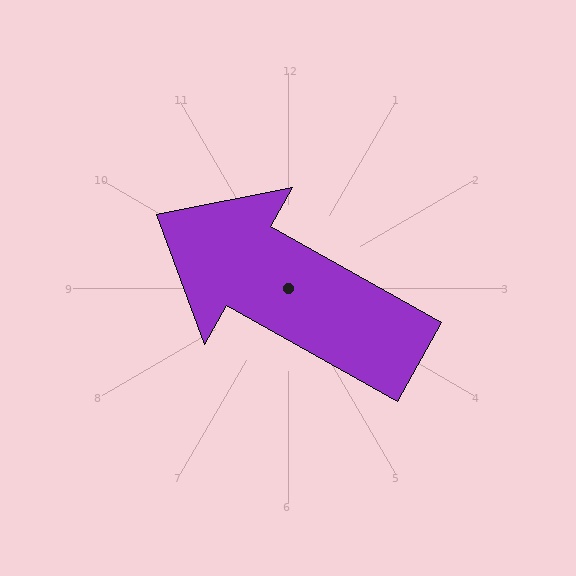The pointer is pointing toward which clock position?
Roughly 10 o'clock.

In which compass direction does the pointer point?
Northwest.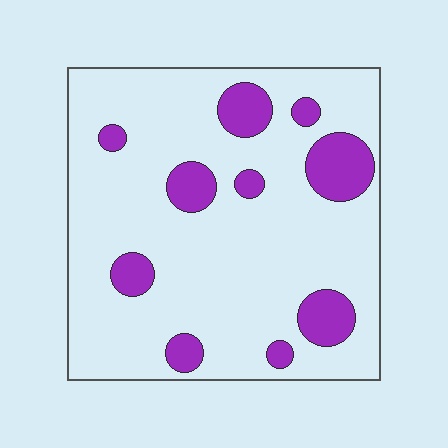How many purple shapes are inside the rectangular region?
10.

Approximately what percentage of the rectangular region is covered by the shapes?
Approximately 15%.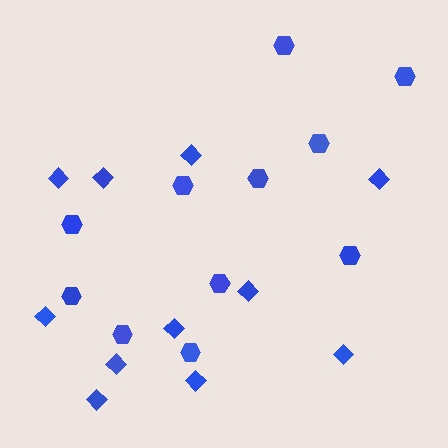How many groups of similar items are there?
There are 2 groups: one group of diamonds (11) and one group of hexagons (11).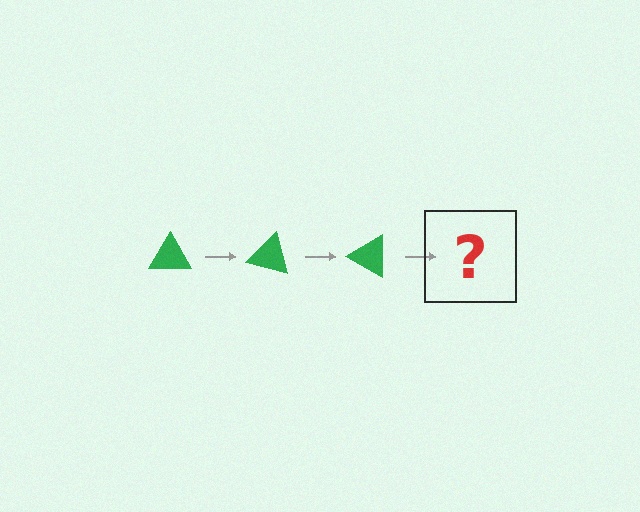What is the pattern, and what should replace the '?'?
The pattern is that the triangle rotates 15 degrees each step. The '?' should be a green triangle rotated 45 degrees.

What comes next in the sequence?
The next element should be a green triangle rotated 45 degrees.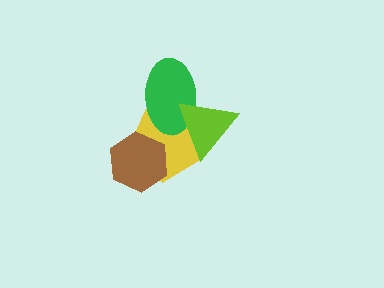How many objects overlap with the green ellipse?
2 objects overlap with the green ellipse.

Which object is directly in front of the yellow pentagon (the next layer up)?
The brown hexagon is directly in front of the yellow pentagon.